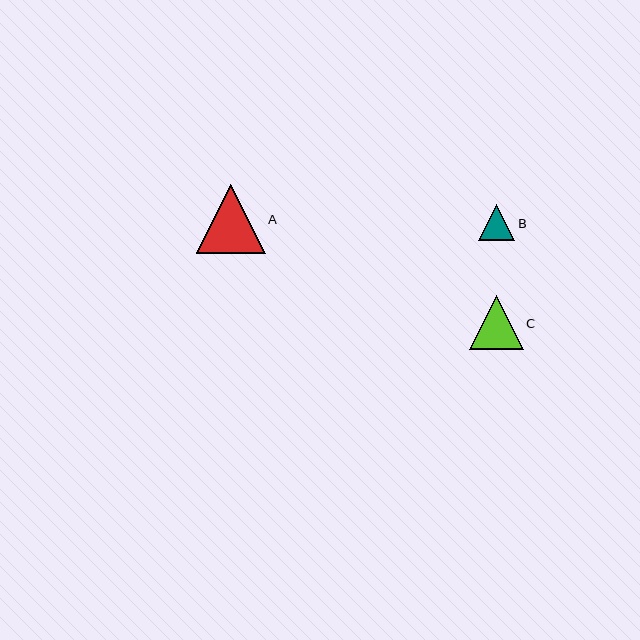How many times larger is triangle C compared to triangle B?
Triangle C is approximately 1.5 times the size of triangle B.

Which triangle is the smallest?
Triangle B is the smallest with a size of approximately 36 pixels.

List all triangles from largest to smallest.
From largest to smallest: A, C, B.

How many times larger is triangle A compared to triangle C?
Triangle A is approximately 1.3 times the size of triangle C.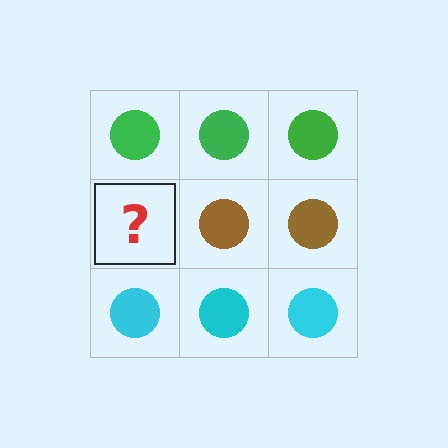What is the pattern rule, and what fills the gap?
The rule is that each row has a consistent color. The gap should be filled with a brown circle.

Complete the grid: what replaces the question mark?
The question mark should be replaced with a brown circle.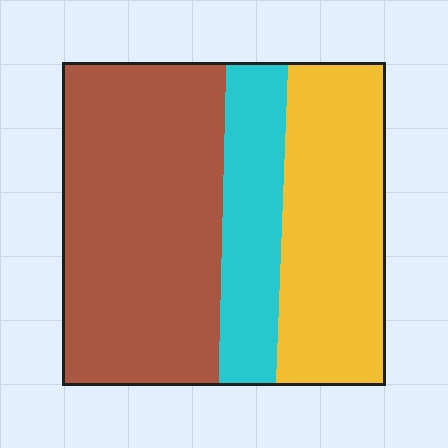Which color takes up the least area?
Cyan, at roughly 20%.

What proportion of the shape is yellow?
Yellow covers about 30% of the shape.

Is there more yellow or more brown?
Brown.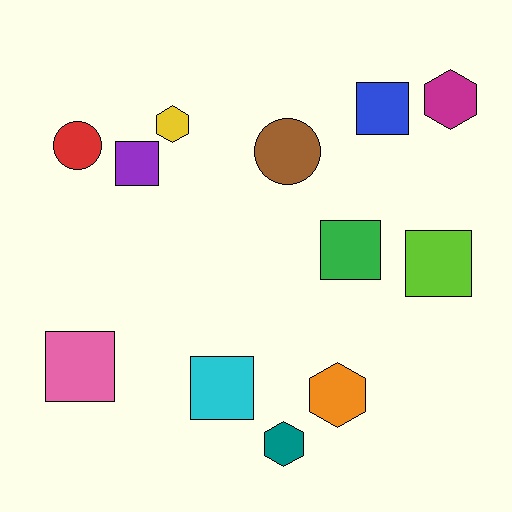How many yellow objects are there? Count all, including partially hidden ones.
There is 1 yellow object.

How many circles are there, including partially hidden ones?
There are 2 circles.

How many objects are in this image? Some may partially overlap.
There are 12 objects.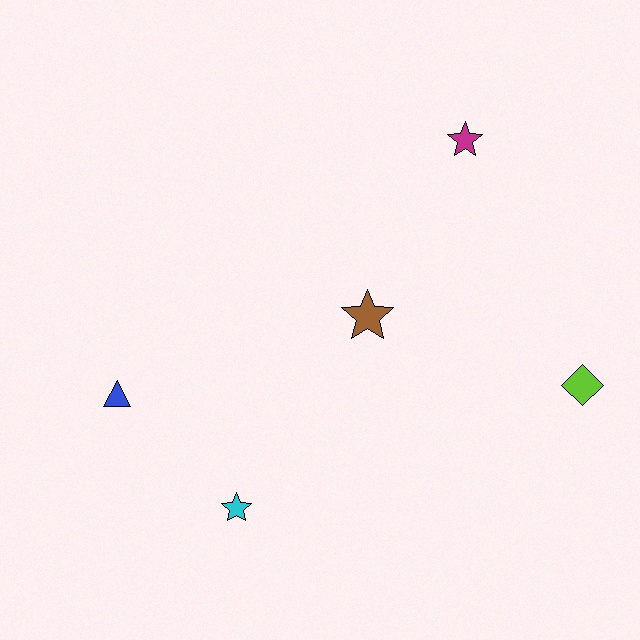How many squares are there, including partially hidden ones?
There are no squares.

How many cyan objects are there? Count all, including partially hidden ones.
There is 1 cyan object.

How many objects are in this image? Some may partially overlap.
There are 5 objects.